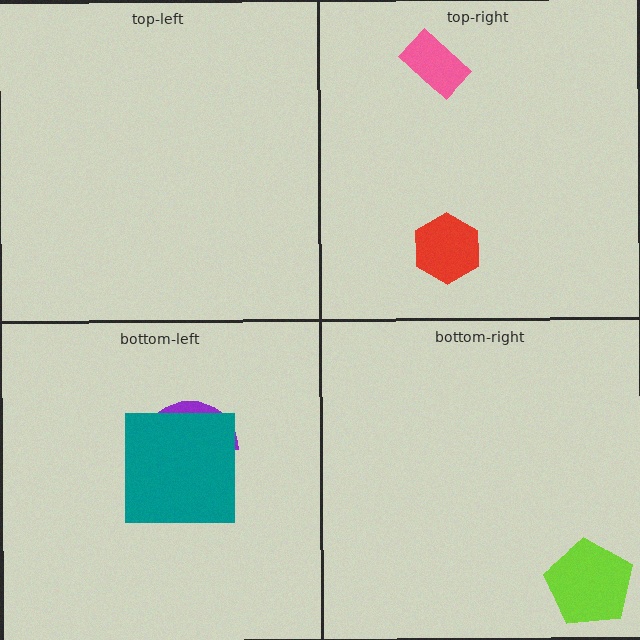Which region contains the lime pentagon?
The bottom-right region.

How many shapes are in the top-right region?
2.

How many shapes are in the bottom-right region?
1.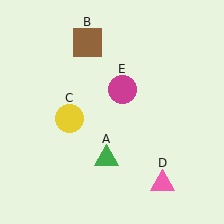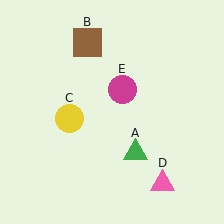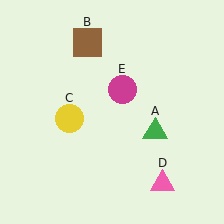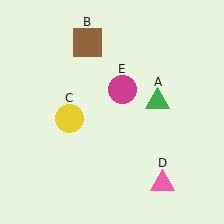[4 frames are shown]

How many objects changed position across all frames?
1 object changed position: green triangle (object A).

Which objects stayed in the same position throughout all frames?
Brown square (object B) and yellow circle (object C) and pink triangle (object D) and magenta circle (object E) remained stationary.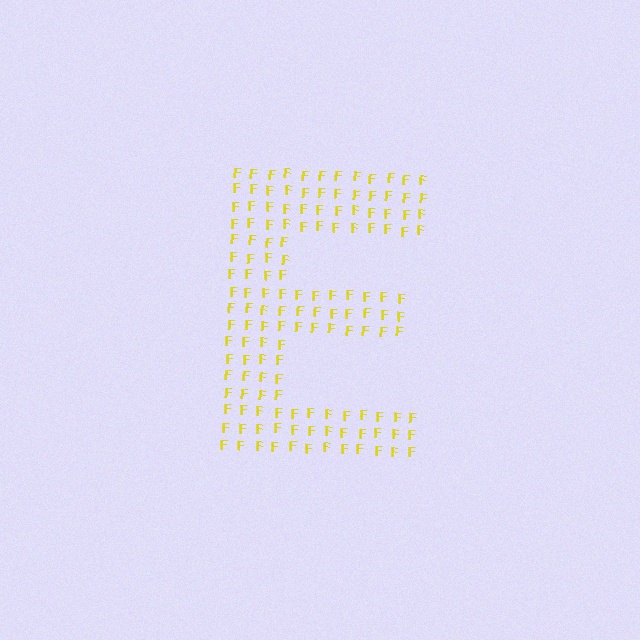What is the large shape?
The large shape is the letter E.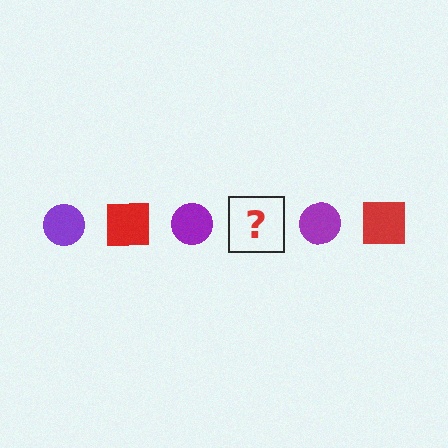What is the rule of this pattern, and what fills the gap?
The rule is that the pattern alternates between purple circle and red square. The gap should be filled with a red square.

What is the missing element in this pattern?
The missing element is a red square.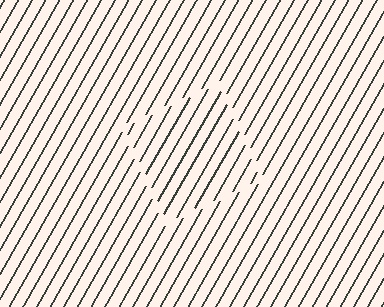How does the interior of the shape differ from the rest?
The interior of the shape contains the same grating, shifted by half a period — the contour is defined by the phase discontinuity where line-ends from the inner and outer gratings abut.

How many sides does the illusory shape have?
4 sides — the line-ends trace a square.